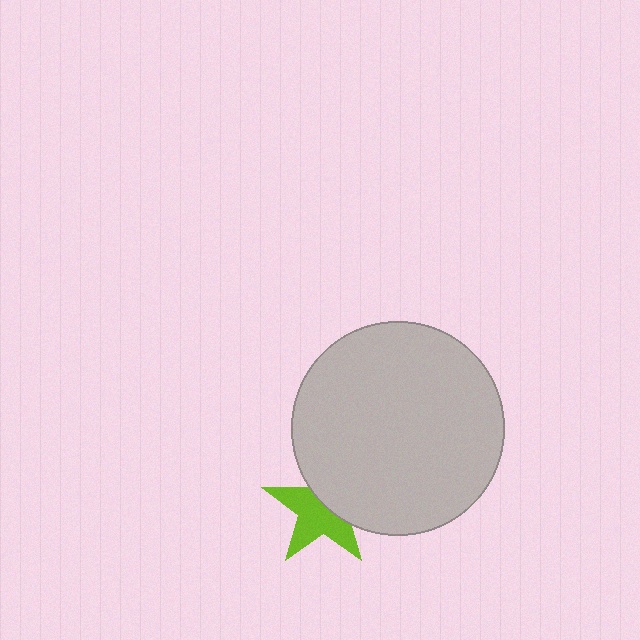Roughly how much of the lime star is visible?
About half of it is visible (roughly 58%).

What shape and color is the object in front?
The object in front is a light gray circle.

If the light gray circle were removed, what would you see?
You would see the complete lime star.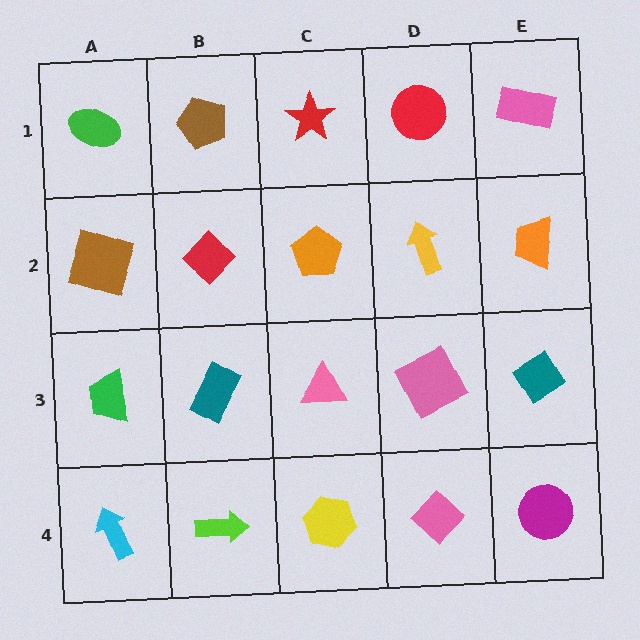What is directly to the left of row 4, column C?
A lime arrow.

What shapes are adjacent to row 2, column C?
A red star (row 1, column C), a pink triangle (row 3, column C), a red diamond (row 2, column B), a yellow arrow (row 2, column D).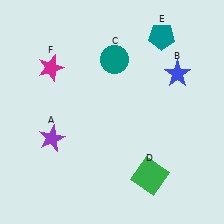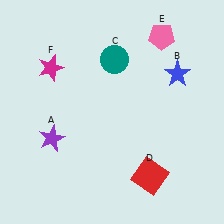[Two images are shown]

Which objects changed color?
D changed from green to red. E changed from teal to pink.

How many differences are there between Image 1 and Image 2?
There are 2 differences between the two images.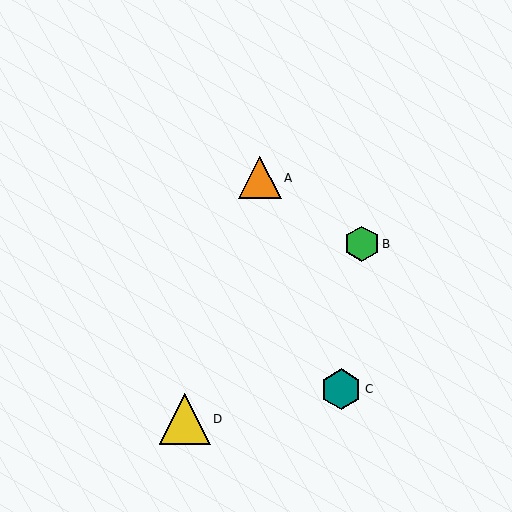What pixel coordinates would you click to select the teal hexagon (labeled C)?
Click at (341, 389) to select the teal hexagon C.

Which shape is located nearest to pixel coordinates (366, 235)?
The green hexagon (labeled B) at (362, 244) is nearest to that location.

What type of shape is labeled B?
Shape B is a green hexagon.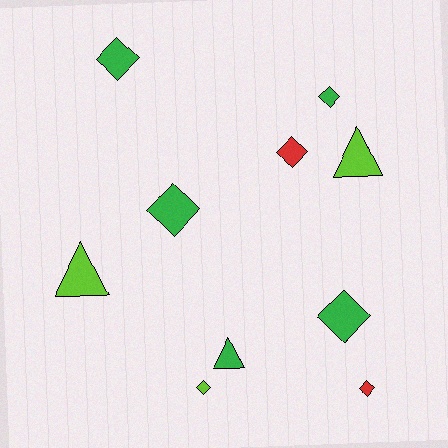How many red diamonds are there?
There are 2 red diamonds.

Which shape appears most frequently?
Diamond, with 7 objects.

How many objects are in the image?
There are 10 objects.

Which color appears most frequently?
Green, with 5 objects.